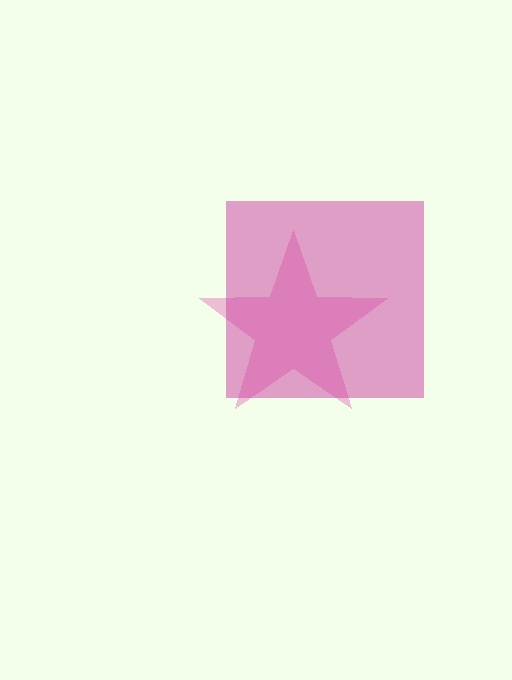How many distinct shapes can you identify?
There are 2 distinct shapes: a pink star, a magenta square.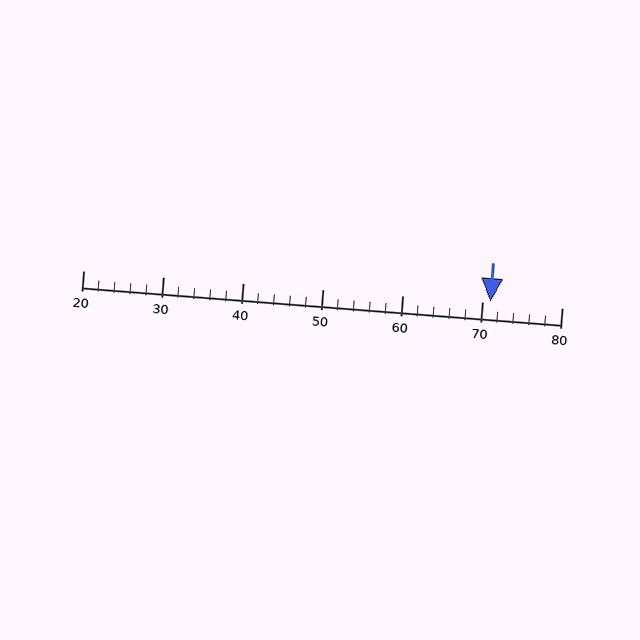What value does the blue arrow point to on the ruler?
The blue arrow points to approximately 71.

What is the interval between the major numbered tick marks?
The major tick marks are spaced 10 units apart.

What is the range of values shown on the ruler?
The ruler shows values from 20 to 80.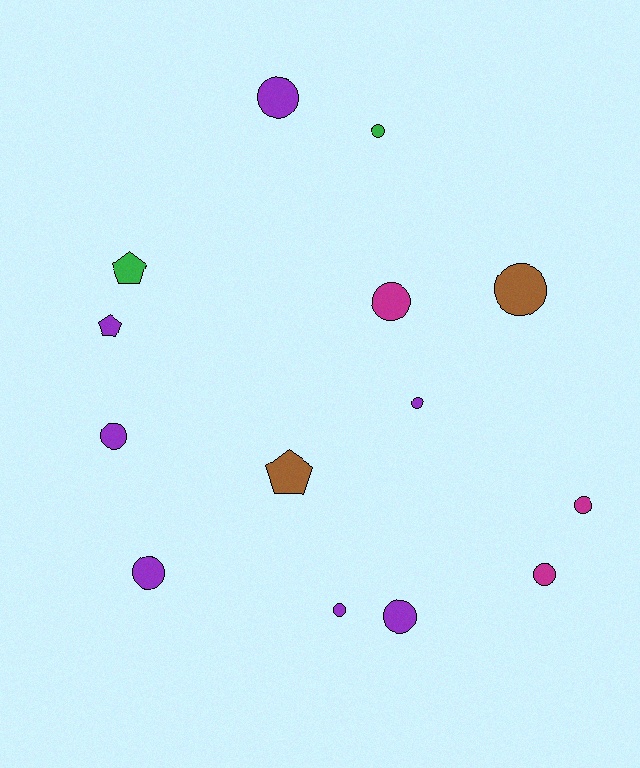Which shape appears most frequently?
Circle, with 11 objects.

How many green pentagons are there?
There is 1 green pentagon.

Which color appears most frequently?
Purple, with 7 objects.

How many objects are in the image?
There are 14 objects.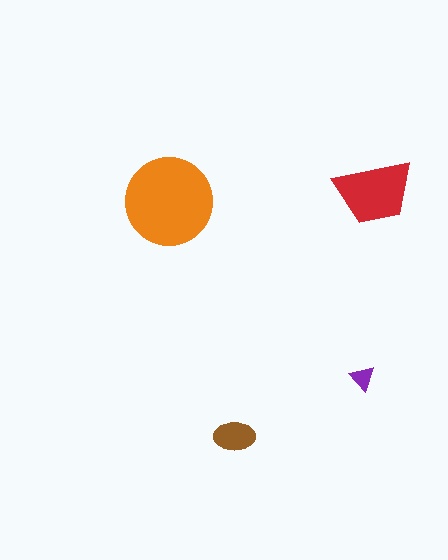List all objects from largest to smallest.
The orange circle, the red trapezoid, the brown ellipse, the purple triangle.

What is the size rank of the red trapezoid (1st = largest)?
2nd.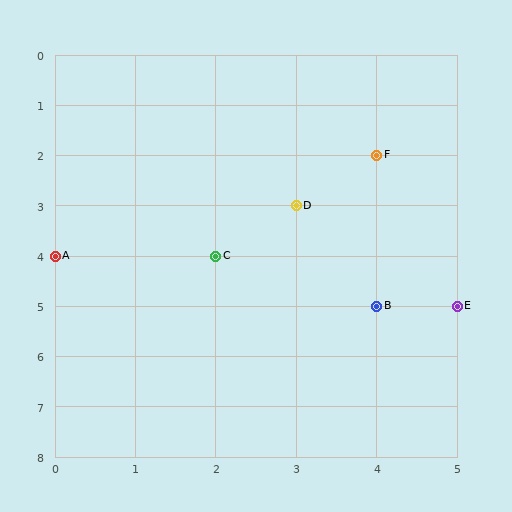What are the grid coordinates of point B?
Point B is at grid coordinates (4, 5).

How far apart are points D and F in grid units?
Points D and F are 1 column and 1 row apart (about 1.4 grid units diagonally).